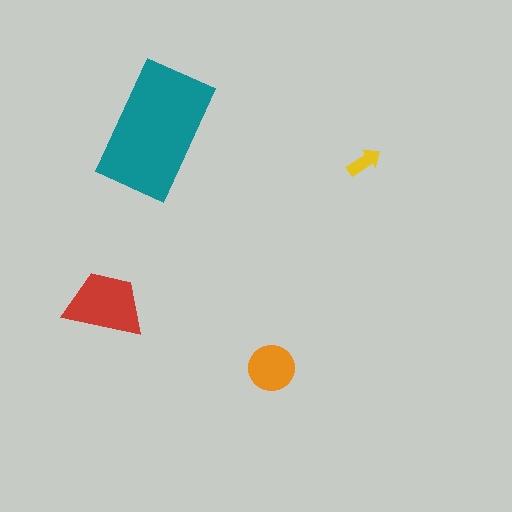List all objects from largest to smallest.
The teal rectangle, the red trapezoid, the orange circle, the yellow arrow.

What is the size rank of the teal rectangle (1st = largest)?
1st.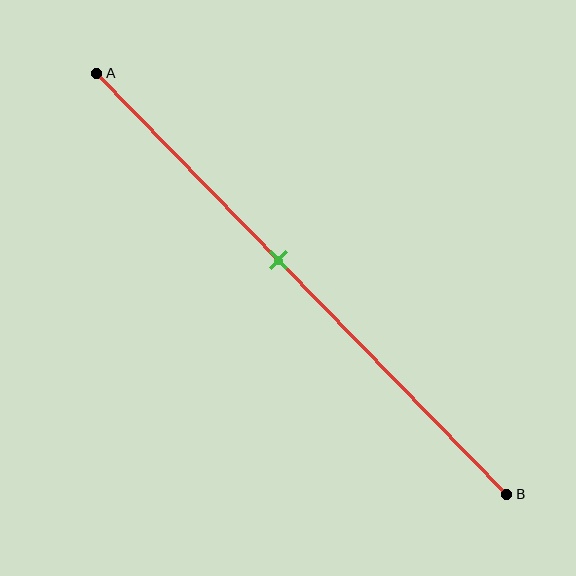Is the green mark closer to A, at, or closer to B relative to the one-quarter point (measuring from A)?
The green mark is closer to point B than the one-quarter point of segment AB.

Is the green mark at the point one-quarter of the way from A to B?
No, the mark is at about 45% from A, not at the 25% one-quarter point.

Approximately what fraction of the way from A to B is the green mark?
The green mark is approximately 45% of the way from A to B.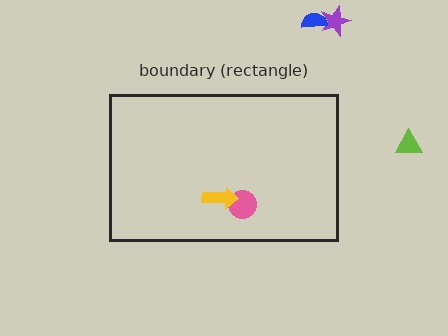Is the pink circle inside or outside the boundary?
Inside.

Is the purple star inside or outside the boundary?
Outside.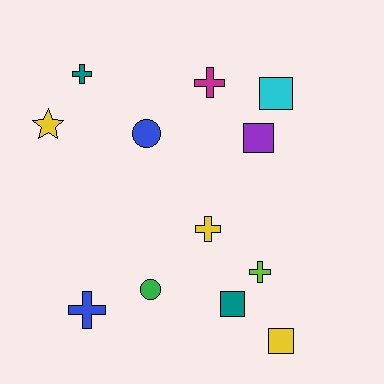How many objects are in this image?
There are 12 objects.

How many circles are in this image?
There are 2 circles.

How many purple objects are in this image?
There is 1 purple object.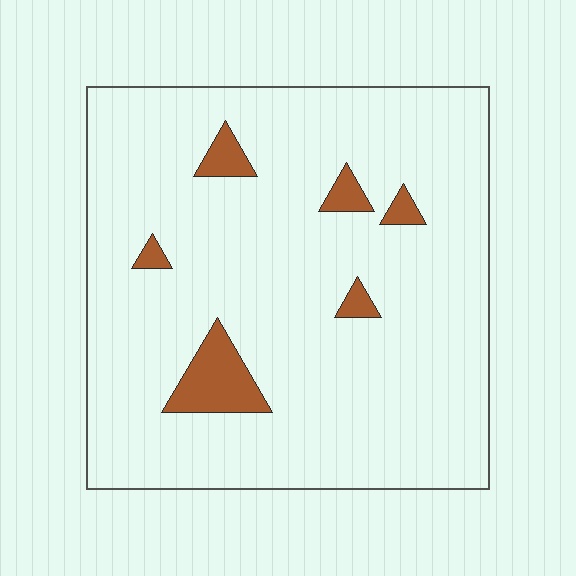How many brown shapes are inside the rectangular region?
6.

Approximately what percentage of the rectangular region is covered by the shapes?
Approximately 5%.